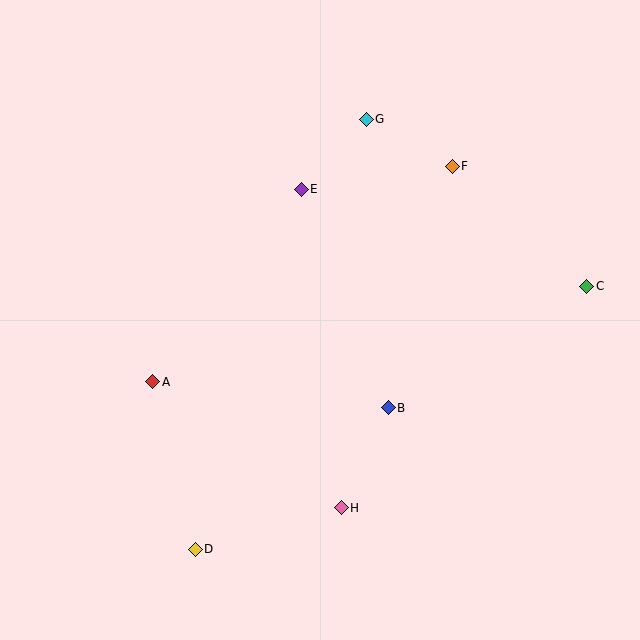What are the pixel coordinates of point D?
Point D is at (195, 549).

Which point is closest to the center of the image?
Point B at (388, 408) is closest to the center.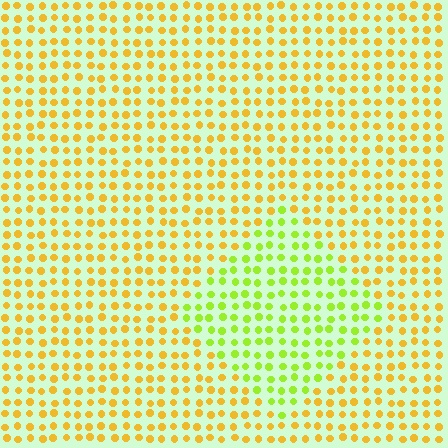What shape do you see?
I see a diamond.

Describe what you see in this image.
The image is filled with small yellow elements in a uniform arrangement. A diamond-shaped region is visible where the elements are tinted to a slightly different hue, forming a subtle color boundary.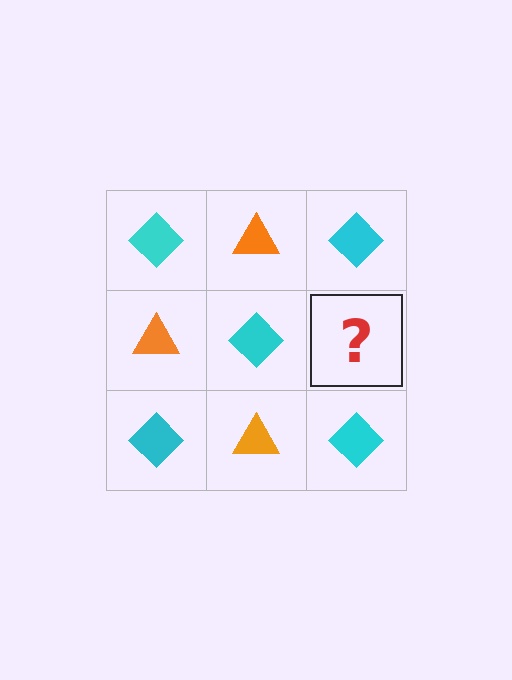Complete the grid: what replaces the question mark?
The question mark should be replaced with an orange triangle.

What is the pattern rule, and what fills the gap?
The rule is that it alternates cyan diamond and orange triangle in a checkerboard pattern. The gap should be filled with an orange triangle.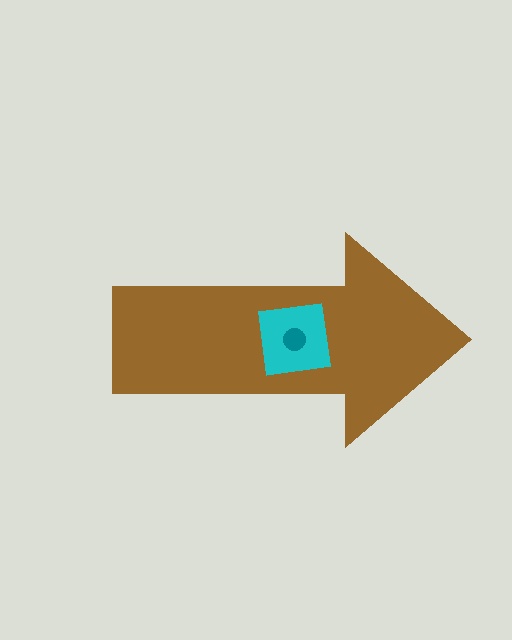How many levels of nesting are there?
3.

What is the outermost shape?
The brown arrow.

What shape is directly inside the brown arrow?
The cyan square.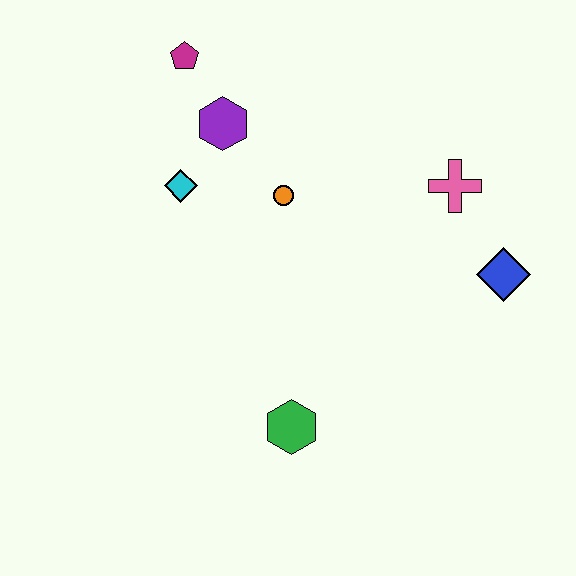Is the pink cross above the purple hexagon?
No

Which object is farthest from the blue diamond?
The magenta pentagon is farthest from the blue diamond.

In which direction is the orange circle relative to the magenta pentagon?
The orange circle is below the magenta pentagon.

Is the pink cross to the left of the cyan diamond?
No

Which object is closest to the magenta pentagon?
The purple hexagon is closest to the magenta pentagon.